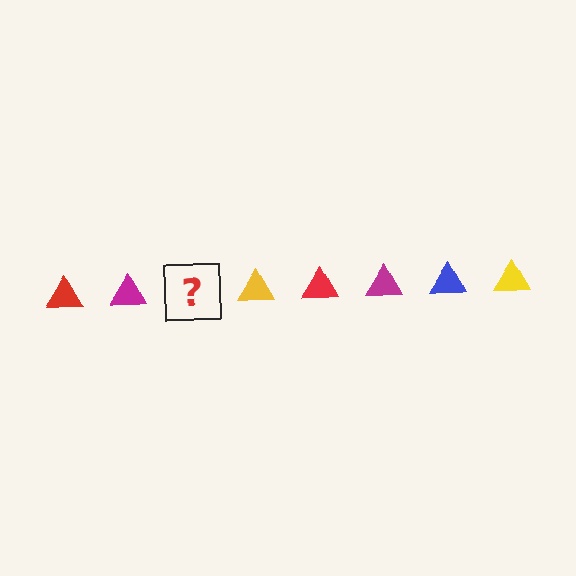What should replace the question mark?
The question mark should be replaced with a blue triangle.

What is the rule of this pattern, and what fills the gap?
The rule is that the pattern cycles through red, magenta, blue, yellow triangles. The gap should be filled with a blue triangle.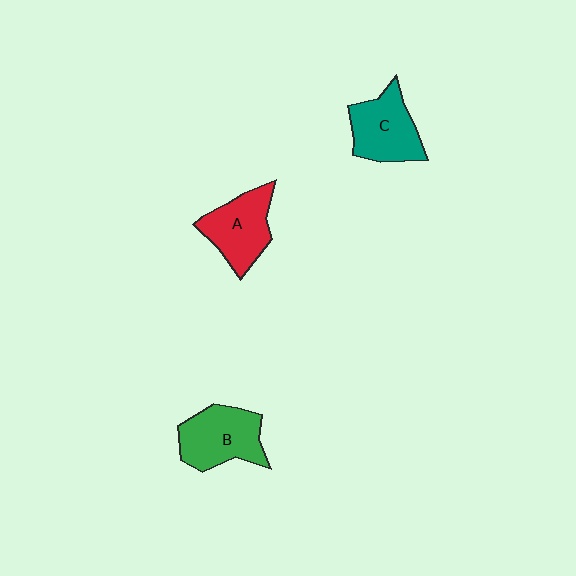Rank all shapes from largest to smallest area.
From largest to smallest: B (green), C (teal), A (red).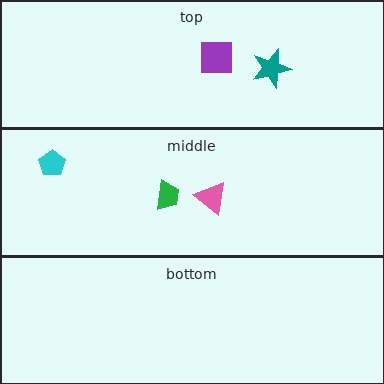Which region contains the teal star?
The top region.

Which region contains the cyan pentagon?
The middle region.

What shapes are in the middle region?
The green trapezoid, the pink triangle, the cyan pentagon.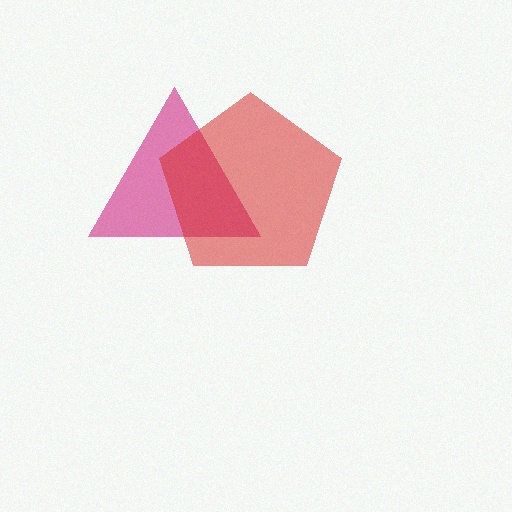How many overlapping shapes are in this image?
There are 2 overlapping shapes in the image.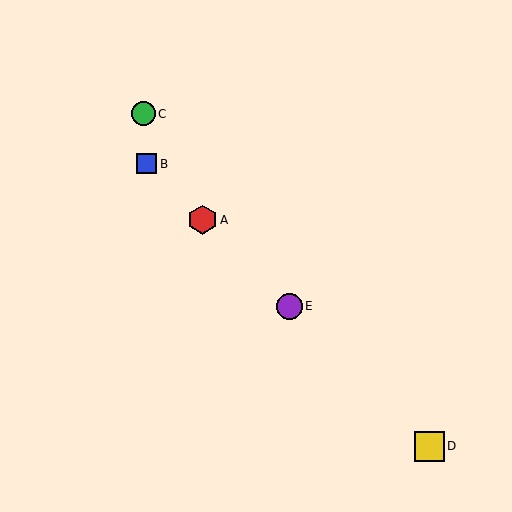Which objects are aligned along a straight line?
Objects A, B, D, E are aligned along a straight line.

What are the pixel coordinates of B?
Object B is at (147, 164).